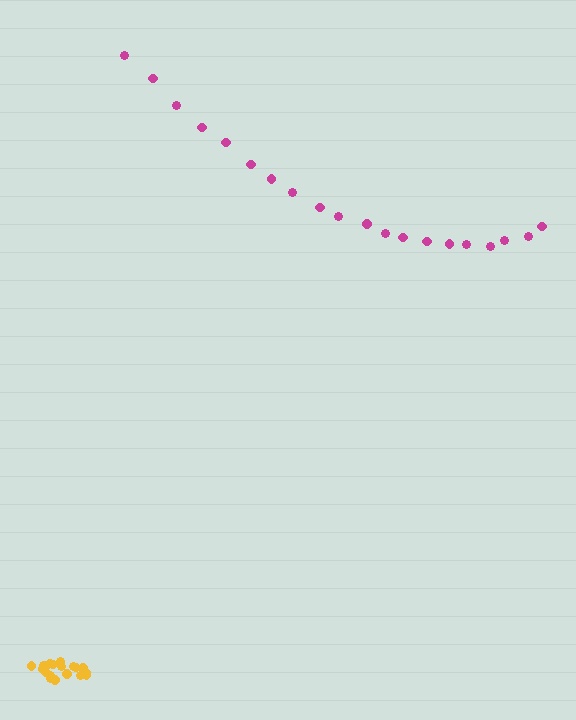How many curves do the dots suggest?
There are 2 distinct paths.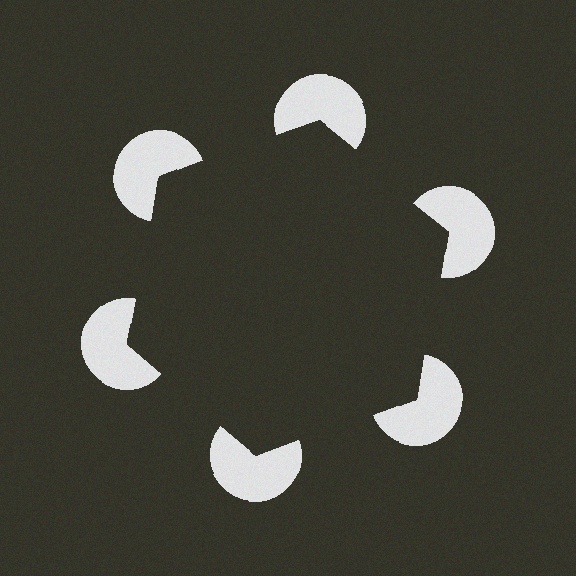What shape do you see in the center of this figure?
An illusory hexagon — its edges are inferred from the aligned wedge cuts in the pac-man discs, not physically drawn.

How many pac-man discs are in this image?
There are 6 — one at each vertex of the illusory hexagon.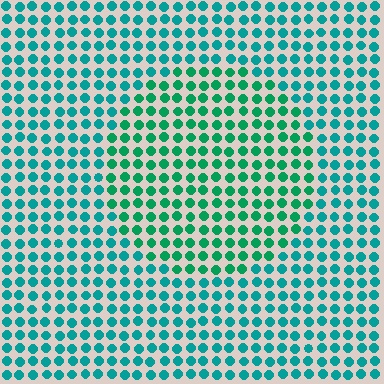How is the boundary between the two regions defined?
The boundary is defined purely by a slight shift in hue (about 26 degrees). Spacing, size, and orientation are identical on both sides.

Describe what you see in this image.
The image is filled with small teal elements in a uniform arrangement. A circle-shaped region is visible where the elements are tinted to a slightly different hue, forming a subtle color boundary.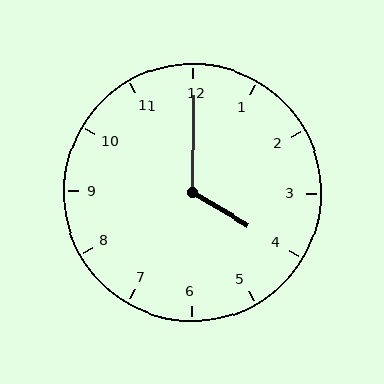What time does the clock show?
4:00.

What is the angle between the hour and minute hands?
Approximately 120 degrees.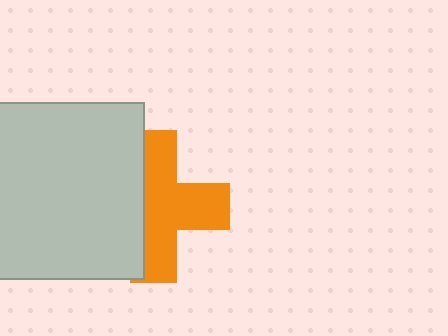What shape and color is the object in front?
The object in front is a light gray square.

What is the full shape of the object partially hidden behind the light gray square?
The partially hidden object is an orange cross.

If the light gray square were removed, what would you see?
You would see the complete orange cross.